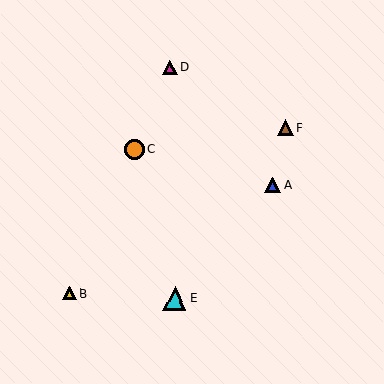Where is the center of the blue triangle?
The center of the blue triangle is at (273, 185).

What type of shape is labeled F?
Shape F is a brown triangle.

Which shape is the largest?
The cyan triangle (labeled E) is the largest.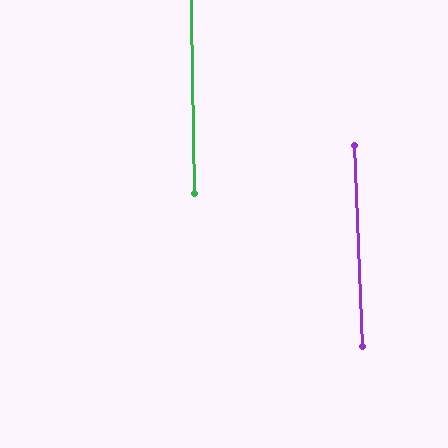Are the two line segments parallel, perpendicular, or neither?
Parallel — their directions differ by only 1.3°.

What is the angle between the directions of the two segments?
Approximately 1 degree.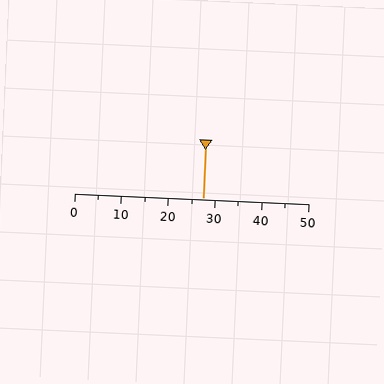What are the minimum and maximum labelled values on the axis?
The axis runs from 0 to 50.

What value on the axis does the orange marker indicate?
The marker indicates approximately 27.5.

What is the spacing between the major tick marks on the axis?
The major ticks are spaced 10 apart.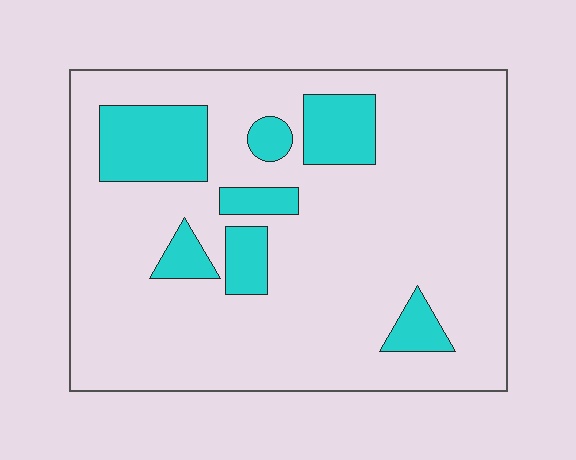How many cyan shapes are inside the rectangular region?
7.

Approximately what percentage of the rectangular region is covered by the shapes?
Approximately 20%.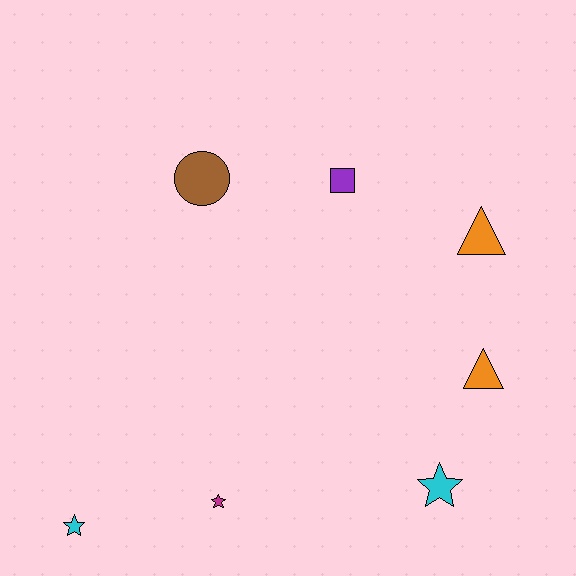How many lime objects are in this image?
There are no lime objects.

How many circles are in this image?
There is 1 circle.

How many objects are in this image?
There are 7 objects.